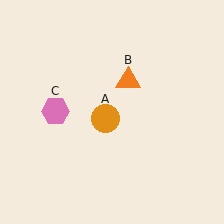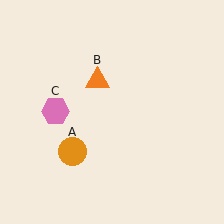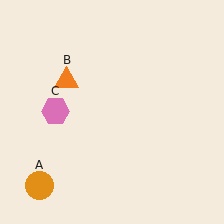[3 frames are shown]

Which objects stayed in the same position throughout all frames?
Pink hexagon (object C) remained stationary.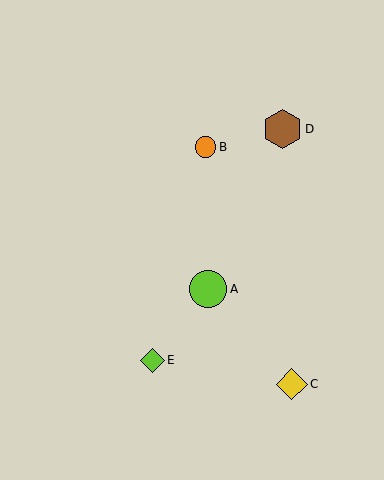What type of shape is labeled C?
Shape C is a yellow diamond.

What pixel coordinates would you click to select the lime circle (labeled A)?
Click at (208, 289) to select the lime circle A.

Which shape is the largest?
The brown hexagon (labeled D) is the largest.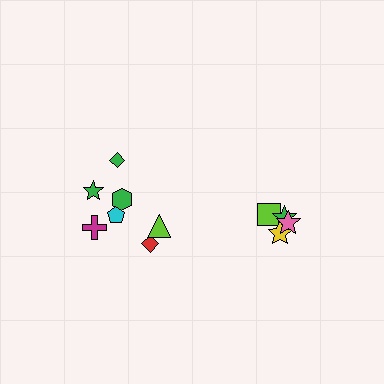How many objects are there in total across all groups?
There are 11 objects.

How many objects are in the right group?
There are 4 objects.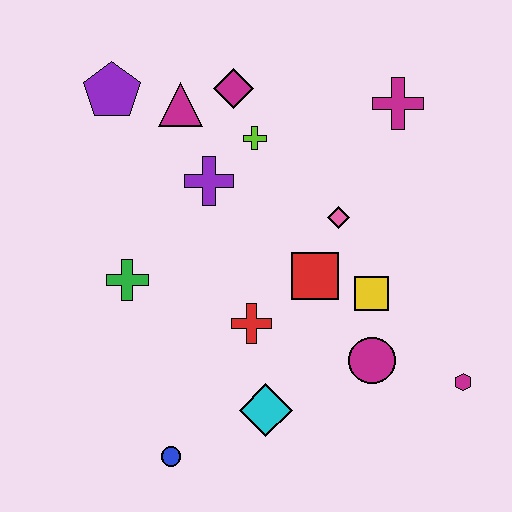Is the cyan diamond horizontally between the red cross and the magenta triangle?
No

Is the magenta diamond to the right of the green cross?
Yes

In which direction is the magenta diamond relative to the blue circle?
The magenta diamond is above the blue circle.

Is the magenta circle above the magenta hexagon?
Yes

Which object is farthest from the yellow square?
The purple pentagon is farthest from the yellow square.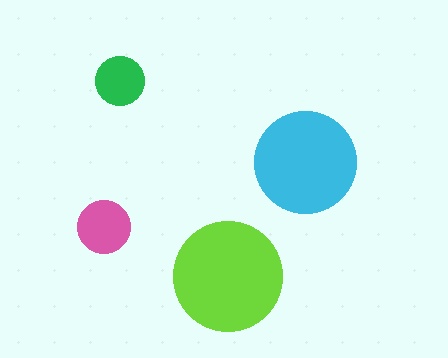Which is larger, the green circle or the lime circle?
The lime one.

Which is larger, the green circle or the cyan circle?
The cyan one.